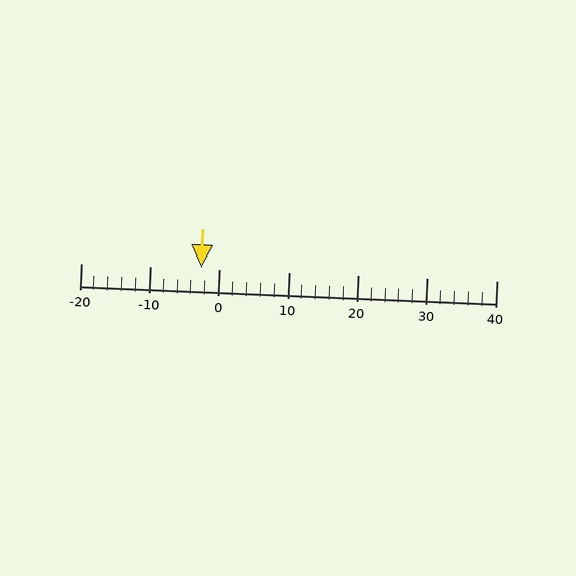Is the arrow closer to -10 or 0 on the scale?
The arrow is closer to 0.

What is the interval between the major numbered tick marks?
The major tick marks are spaced 10 units apart.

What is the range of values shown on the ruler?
The ruler shows values from -20 to 40.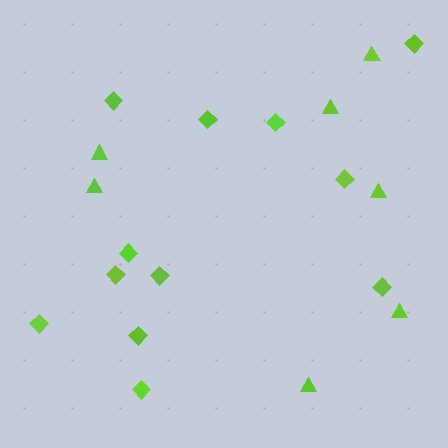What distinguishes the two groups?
There are 2 groups: one group of triangles (7) and one group of diamonds (12).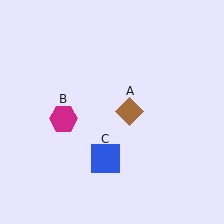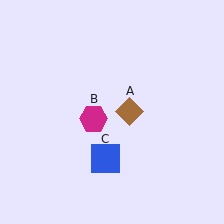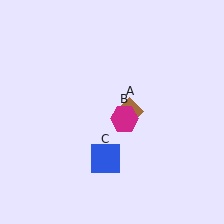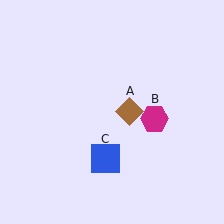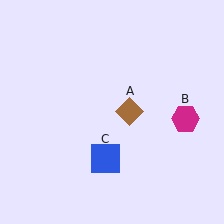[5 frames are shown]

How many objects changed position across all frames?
1 object changed position: magenta hexagon (object B).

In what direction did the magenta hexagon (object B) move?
The magenta hexagon (object B) moved right.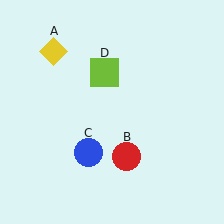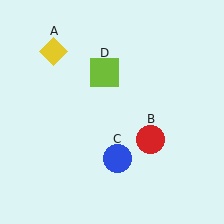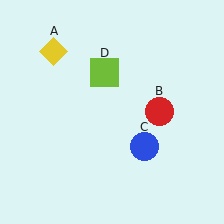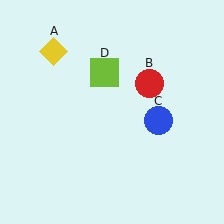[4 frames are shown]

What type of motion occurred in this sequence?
The red circle (object B), blue circle (object C) rotated counterclockwise around the center of the scene.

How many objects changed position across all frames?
2 objects changed position: red circle (object B), blue circle (object C).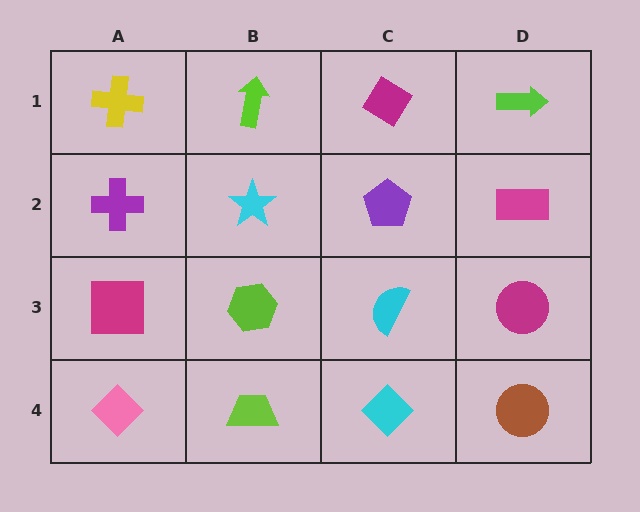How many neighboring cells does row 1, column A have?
2.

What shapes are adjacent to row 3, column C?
A purple pentagon (row 2, column C), a cyan diamond (row 4, column C), a lime hexagon (row 3, column B), a magenta circle (row 3, column D).